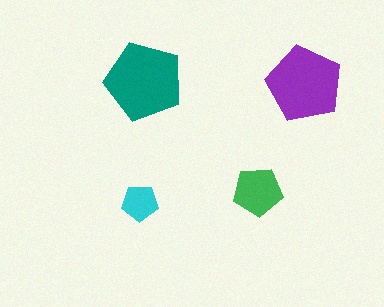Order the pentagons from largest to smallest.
the teal one, the purple one, the green one, the cyan one.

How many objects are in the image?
There are 4 objects in the image.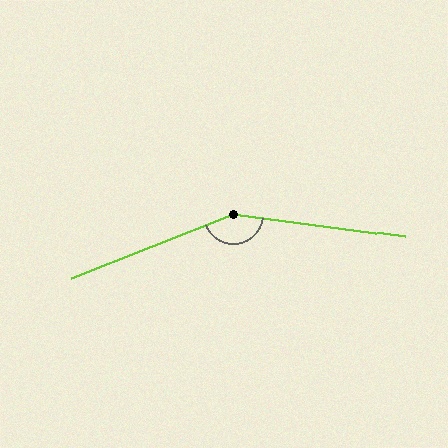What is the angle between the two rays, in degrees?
Approximately 151 degrees.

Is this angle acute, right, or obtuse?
It is obtuse.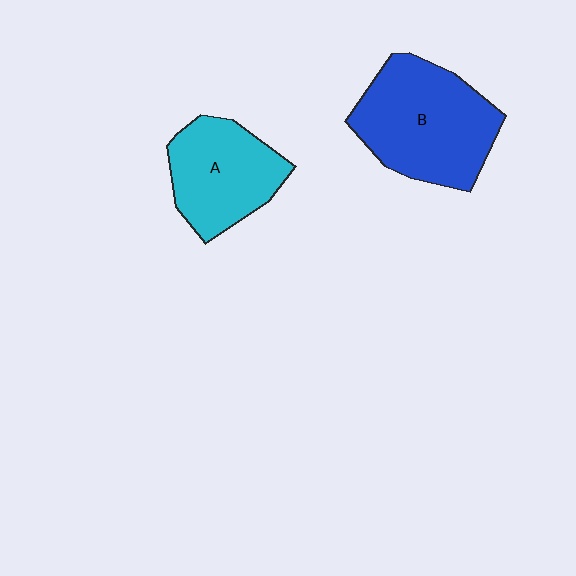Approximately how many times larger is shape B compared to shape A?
Approximately 1.4 times.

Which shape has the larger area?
Shape B (blue).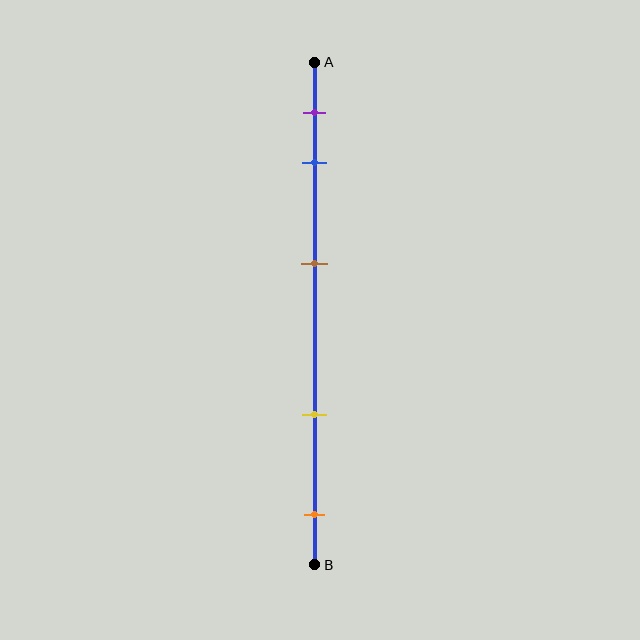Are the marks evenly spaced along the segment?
No, the marks are not evenly spaced.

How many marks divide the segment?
There are 5 marks dividing the segment.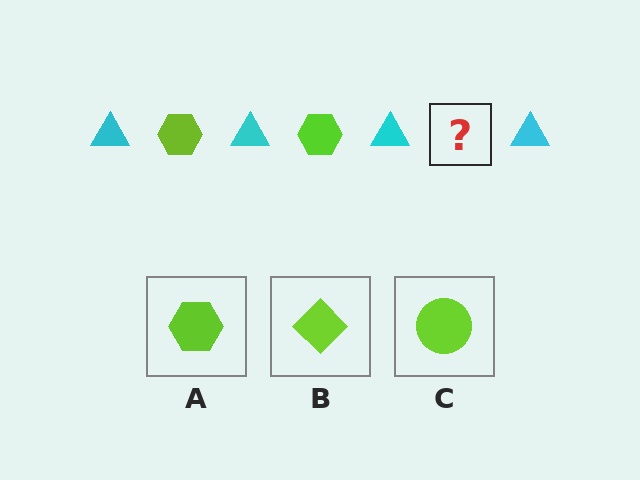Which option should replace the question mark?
Option A.